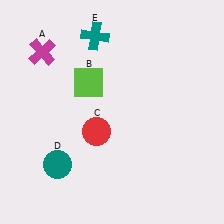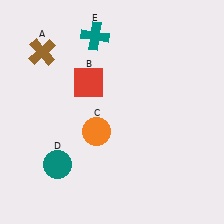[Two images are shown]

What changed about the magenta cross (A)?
In Image 1, A is magenta. In Image 2, it changed to brown.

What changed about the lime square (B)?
In Image 1, B is lime. In Image 2, it changed to red.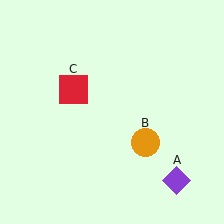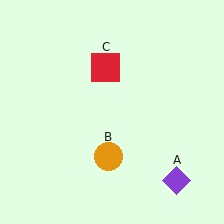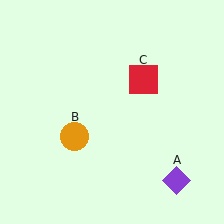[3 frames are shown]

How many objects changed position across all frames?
2 objects changed position: orange circle (object B), red square (object C).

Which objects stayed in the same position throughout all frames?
Purple diamond (object A) remained stationary.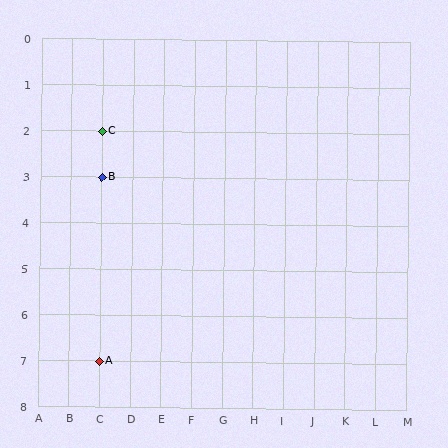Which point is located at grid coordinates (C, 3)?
Point B is at (C, 3).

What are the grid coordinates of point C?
Point C is at grid coordinates (C, 2).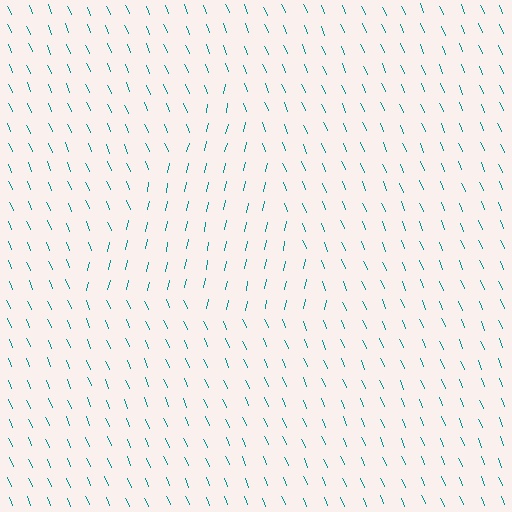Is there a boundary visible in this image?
Yes, there is a texture boundary formed by a change in line orientation.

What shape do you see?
I see a triangle.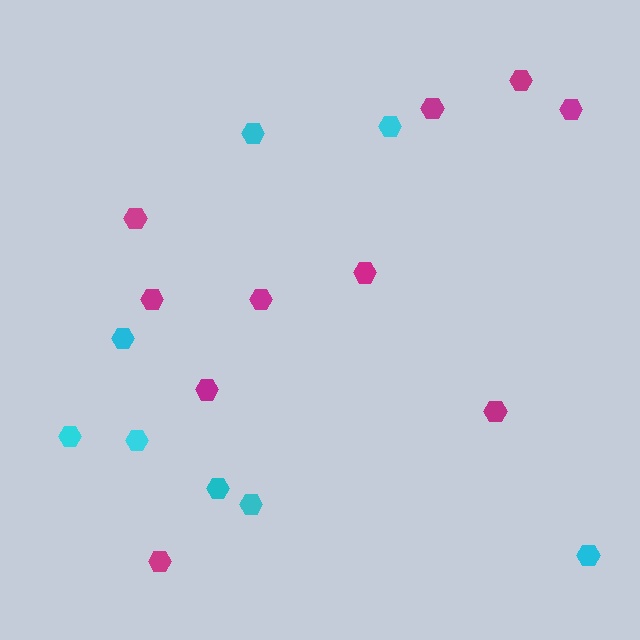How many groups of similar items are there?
There are 2 groups: one group of magenta hexagons (10) and one group of cyan hexagons (8).